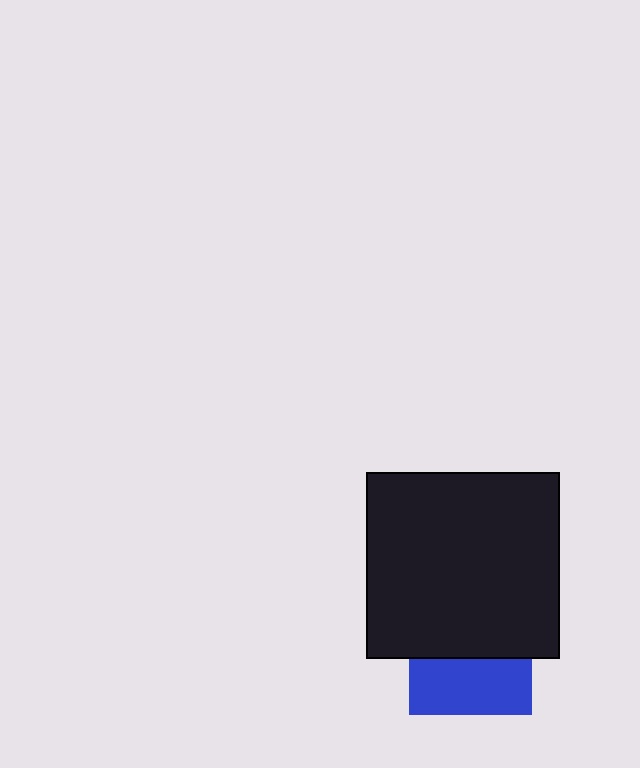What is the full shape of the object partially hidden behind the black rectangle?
The partially hidden object is a blue square.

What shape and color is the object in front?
The object in front is a black rectangle.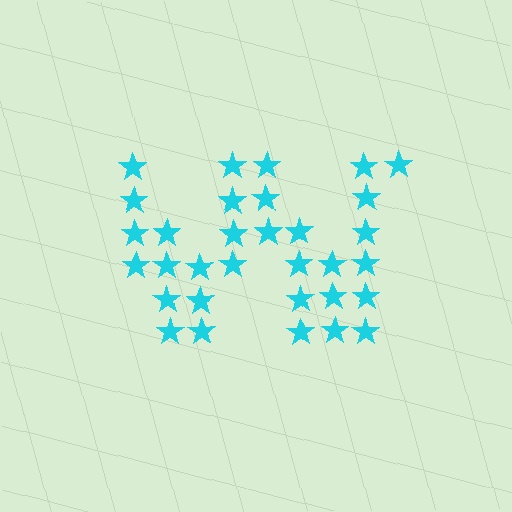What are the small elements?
The small elements are stars.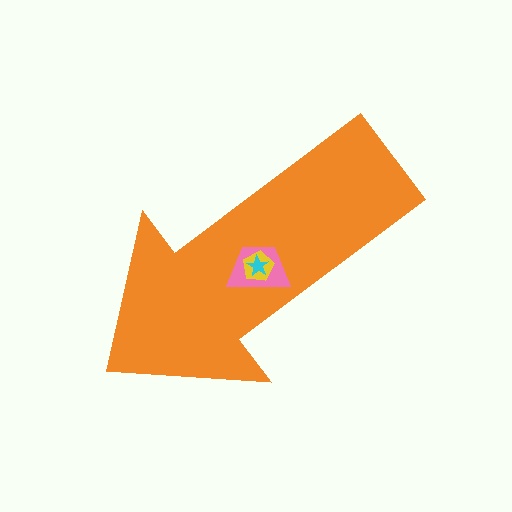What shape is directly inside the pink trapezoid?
The yellow pentagon.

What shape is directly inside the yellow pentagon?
The cyan star.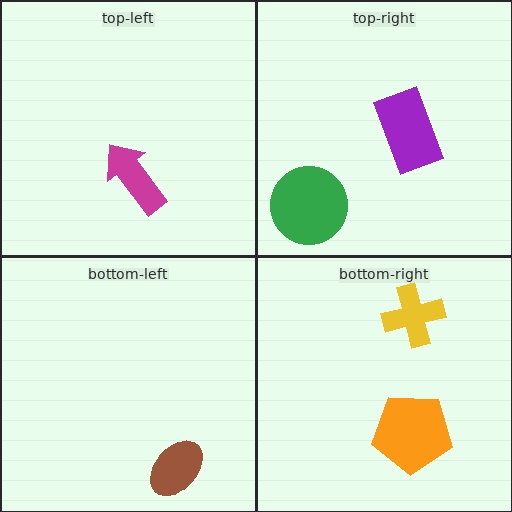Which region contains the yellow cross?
The bottom-right region.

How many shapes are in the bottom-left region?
1.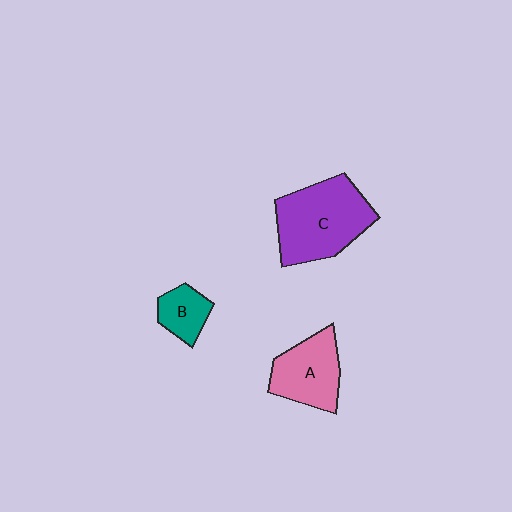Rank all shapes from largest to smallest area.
From largest to smallest: C (purple), A (pink), B (teal).